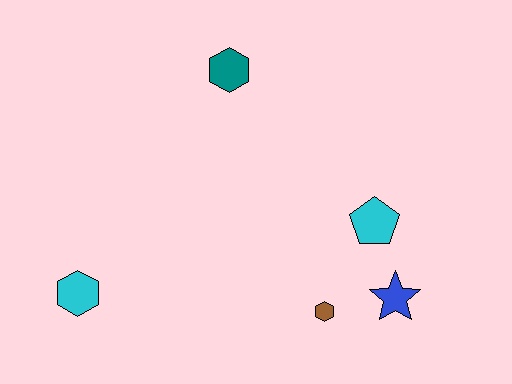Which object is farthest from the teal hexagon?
The blue star is farthest from the teal hexagon.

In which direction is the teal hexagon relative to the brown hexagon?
The teal hexagon is above the brown hexagon.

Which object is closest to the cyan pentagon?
The blue star is closest to the cyan pentagon.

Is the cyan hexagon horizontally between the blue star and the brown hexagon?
No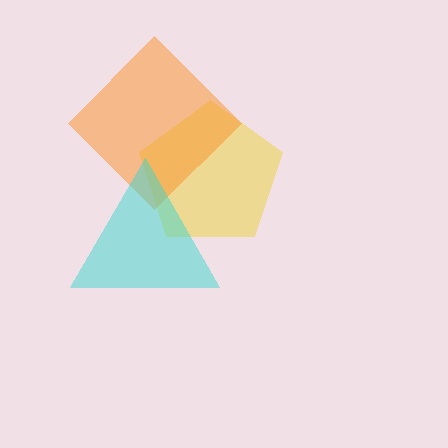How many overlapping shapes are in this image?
There are 3 overlapping shapes in the image.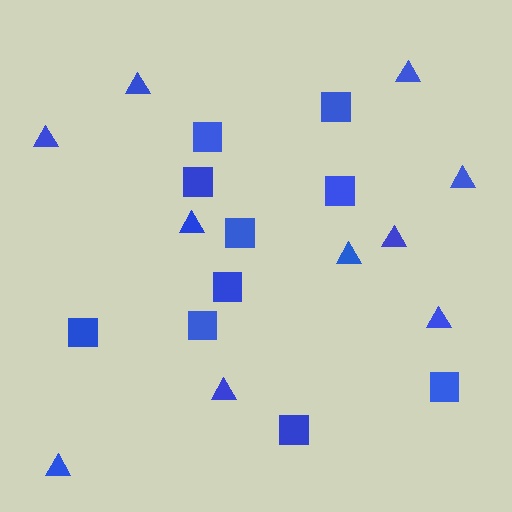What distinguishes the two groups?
There are 2 groups: one group of squares (10) and one group of triangles (10).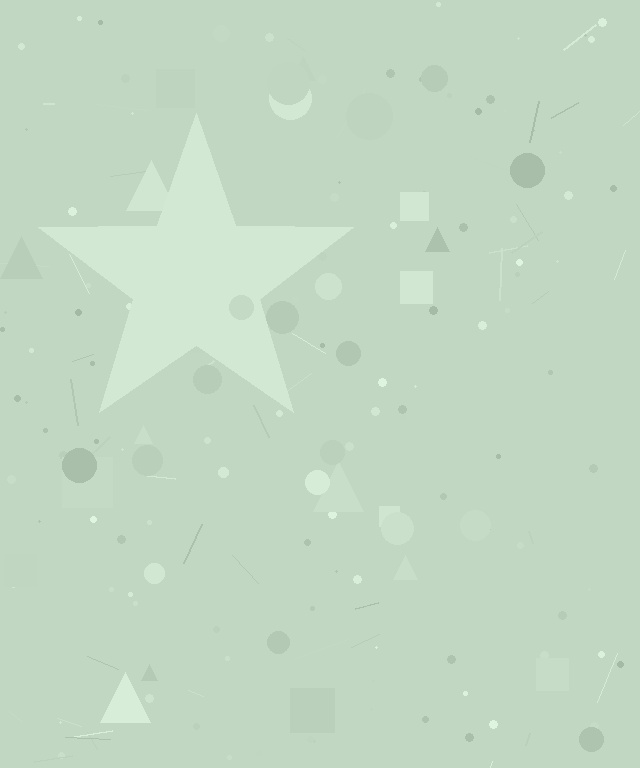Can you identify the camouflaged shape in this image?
The camouflaged shape is a star.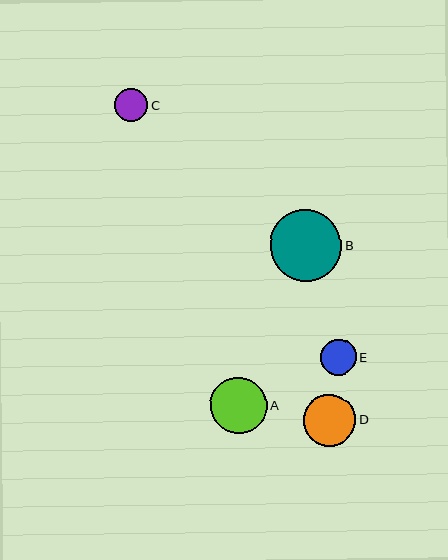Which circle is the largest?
Circle B is the largest with a size of approximately 72 pixels.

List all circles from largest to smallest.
From largest to smallest: B, A, D, E, C.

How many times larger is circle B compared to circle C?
Circle B is approximately 2.2 times the size of circle C.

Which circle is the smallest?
Circle C is the smallest with a size of approximately 33 pixels.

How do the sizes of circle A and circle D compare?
Circle A and circle D are approximately the same size.